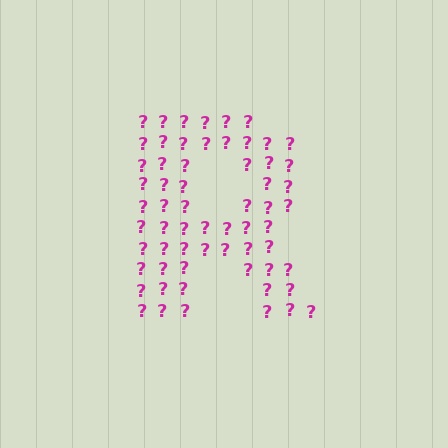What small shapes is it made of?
It is made of small question marks.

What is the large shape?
The large shape is the letter R.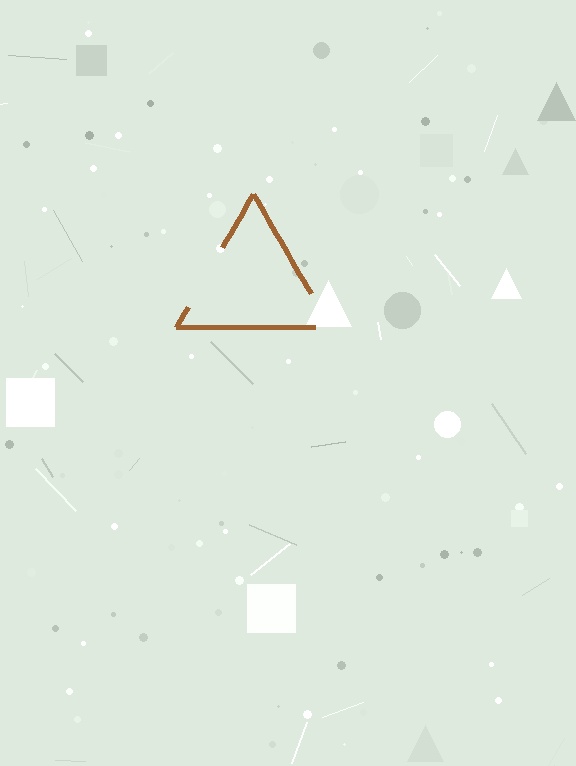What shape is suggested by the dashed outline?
The dashed outline suggests a triangle.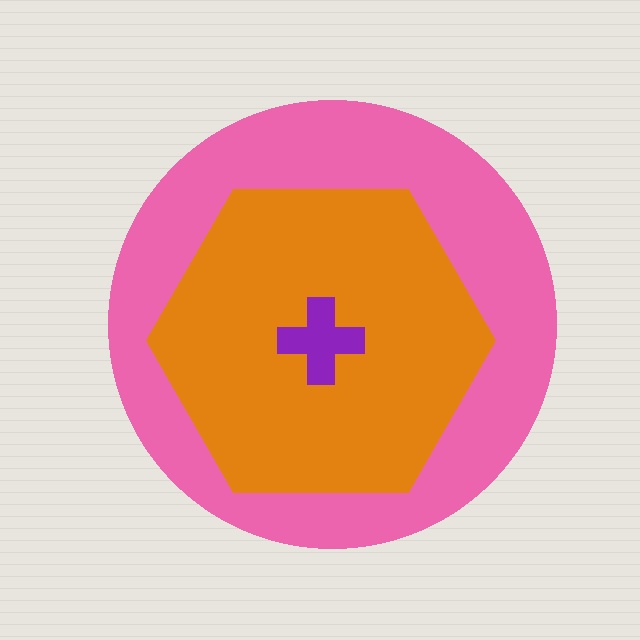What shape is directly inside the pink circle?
The orange hexagon.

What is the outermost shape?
The pink circle.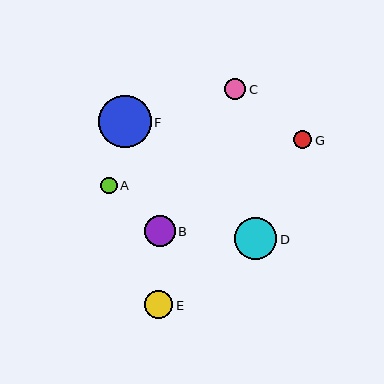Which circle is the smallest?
Circle A is the smallest with a size of approximately 17 pixels.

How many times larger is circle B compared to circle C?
Circle B is approximately 1.4 times the size of circle C.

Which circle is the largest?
Circle F is the largest with a size of approximately 53 pixels.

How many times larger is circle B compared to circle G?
Circle B is approximately 1.6 times the size of circle G.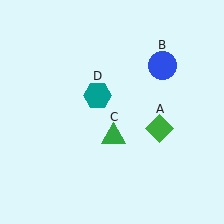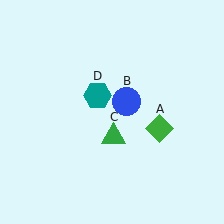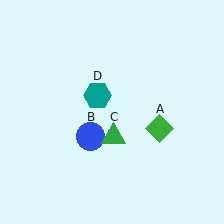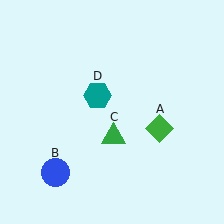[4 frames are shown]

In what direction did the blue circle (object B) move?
The blue circle (object B) moved down and to the left.